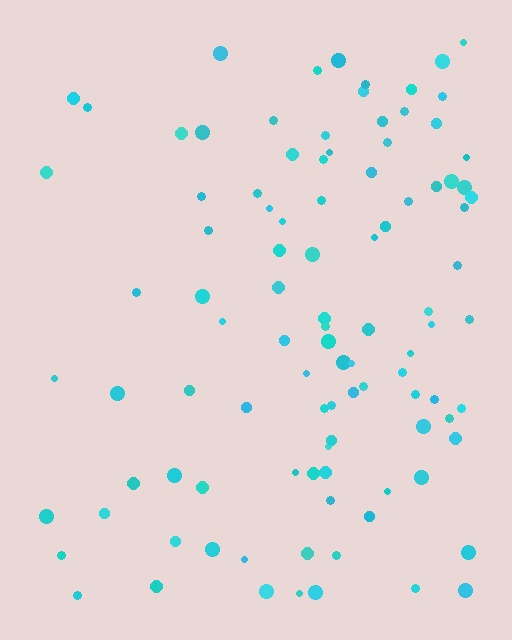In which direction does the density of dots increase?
From left to right, with the right side densest.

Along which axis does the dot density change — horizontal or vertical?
Horizontal.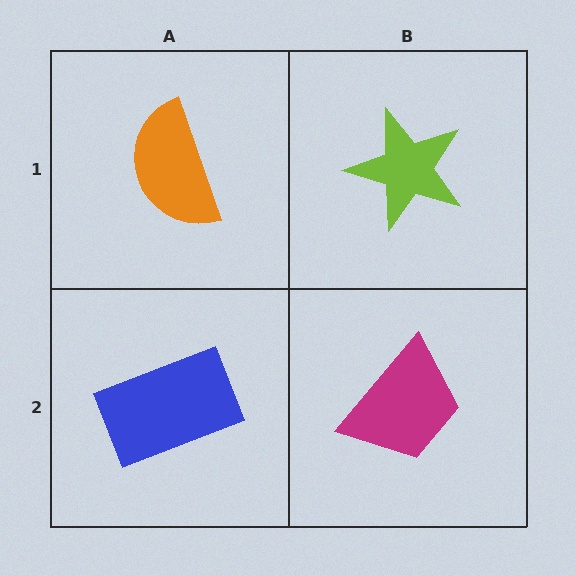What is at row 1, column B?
A lime star.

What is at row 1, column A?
An orange semicircle.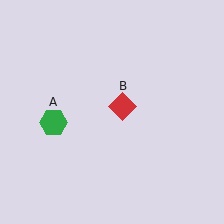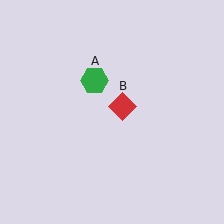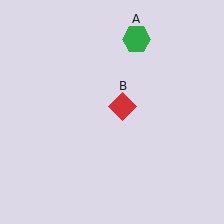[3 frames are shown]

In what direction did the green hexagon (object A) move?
The green hexagon (object A) moved up and to the right.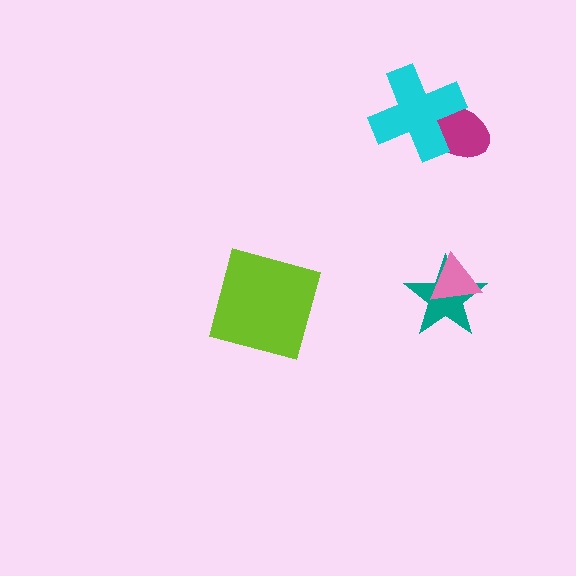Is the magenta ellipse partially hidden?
Yes, it is partially covered by another shape.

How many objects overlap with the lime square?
0 objects overlap with the lime square.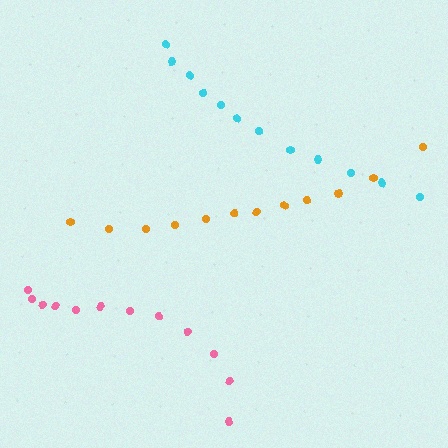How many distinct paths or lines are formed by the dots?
There are 3 distinct paths.